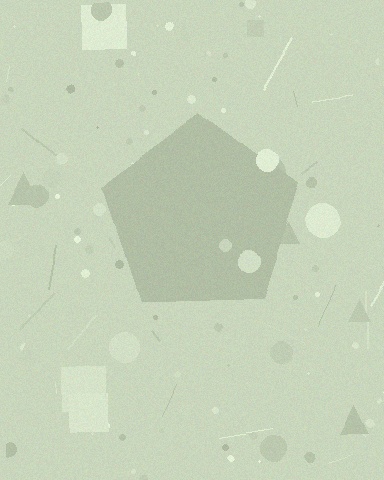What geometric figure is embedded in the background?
A pentagon is embedded in the background.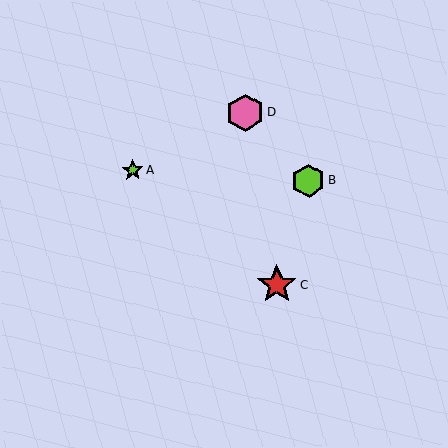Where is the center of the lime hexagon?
The center of the lime hexagon is at (308, 181).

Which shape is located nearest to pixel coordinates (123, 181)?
The lime star (labeled A) at (133, 170) is nearest to that location.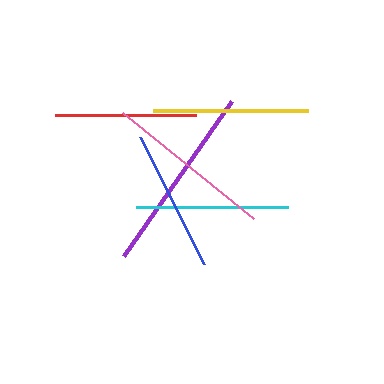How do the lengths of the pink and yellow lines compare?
The pink and yellow lines are approximately the same length.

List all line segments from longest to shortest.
From longest to shortest: purple, pink, yellow, cyan, blue, red.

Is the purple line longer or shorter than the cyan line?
The purple line is longer than the cyan line.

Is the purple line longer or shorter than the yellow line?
The purple line is longer than the yellow line.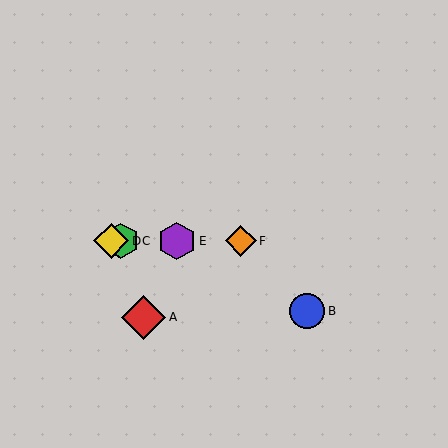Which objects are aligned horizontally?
Objects C, D, E, F are aligned horizontally.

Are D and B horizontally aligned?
No, D is at y≈241 and B is at y≈311.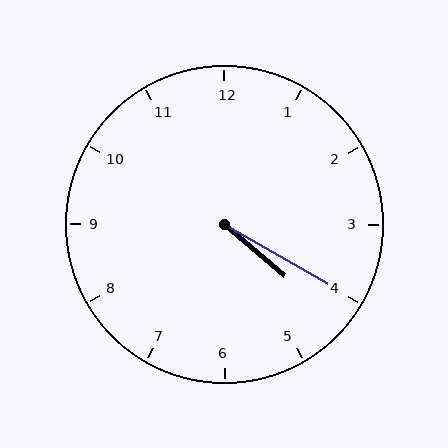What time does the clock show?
4:20.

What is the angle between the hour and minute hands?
Approximately 10 degrees.